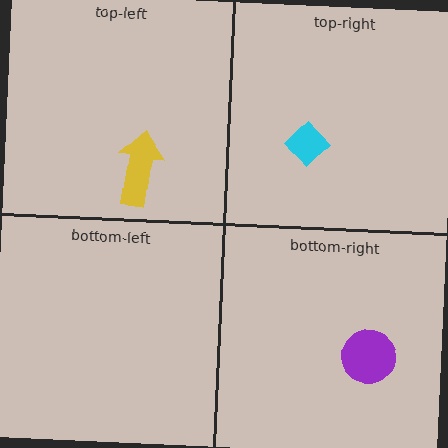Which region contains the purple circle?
The bottom-right region.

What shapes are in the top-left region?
The yellow arrow.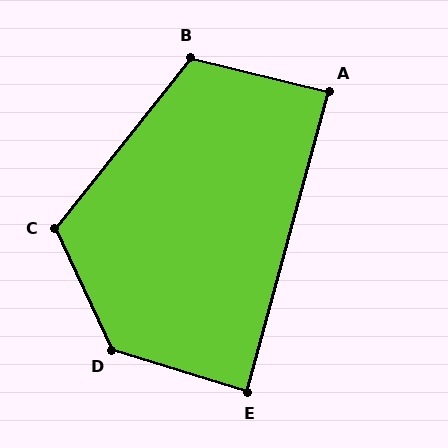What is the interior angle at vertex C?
Approximately 117 degrees (obtuse).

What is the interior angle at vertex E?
Approximately 88 degrees (approximately right).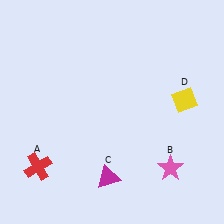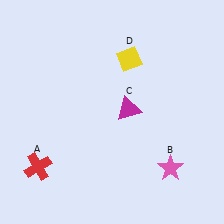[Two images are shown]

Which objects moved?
The objects that moved are: the magenta triangle (C), the yellow diamond (D).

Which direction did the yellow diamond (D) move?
The yellow diamond (D) moved left.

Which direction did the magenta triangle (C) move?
The magenta triangle (C) moved up.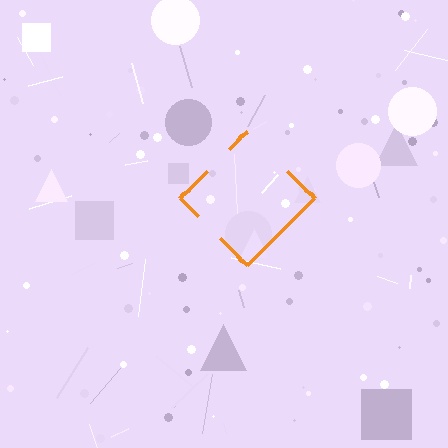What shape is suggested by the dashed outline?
The dashed outline suggests a diamond.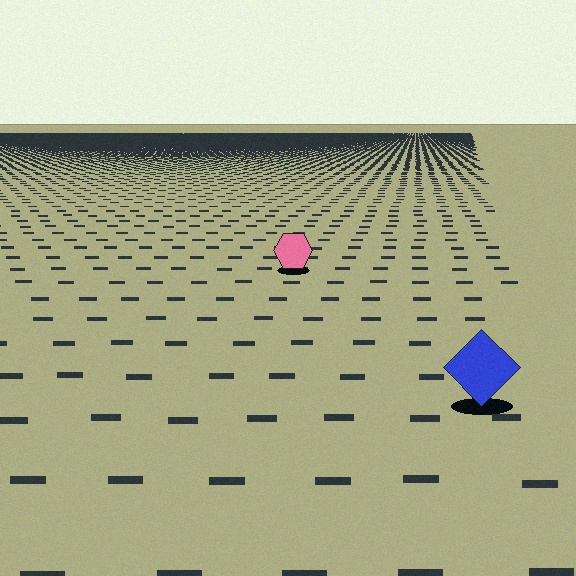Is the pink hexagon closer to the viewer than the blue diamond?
No. The blue diamond is closer — you can tell from the texture gradient: the ground texture is coarser near it.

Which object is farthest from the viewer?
The pink hexagon is farthest from the viewer. It appears smaller and the ground texture around it is denser.